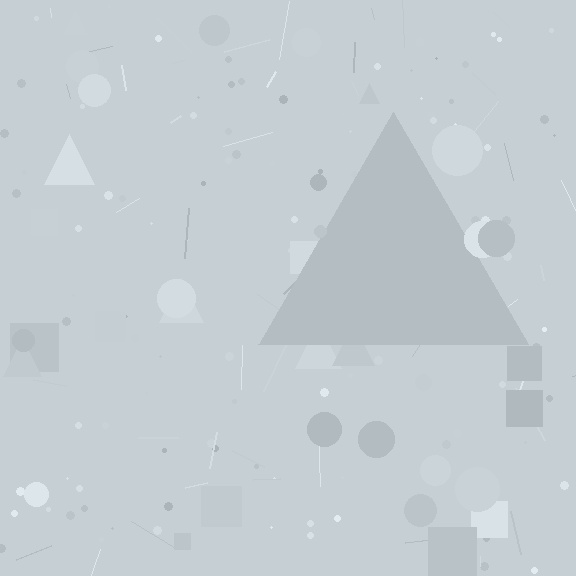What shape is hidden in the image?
A triangle is hidden in the image.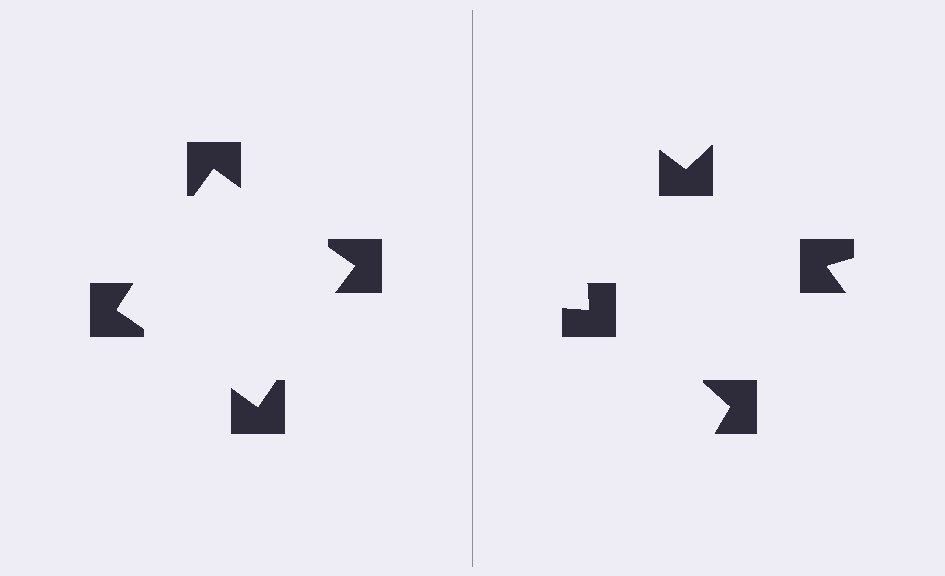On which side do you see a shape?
An illusory square appears on the left side. On the right side the wedge cuts are rotated, so no coherent shape forms.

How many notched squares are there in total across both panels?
8 — 4 on each side.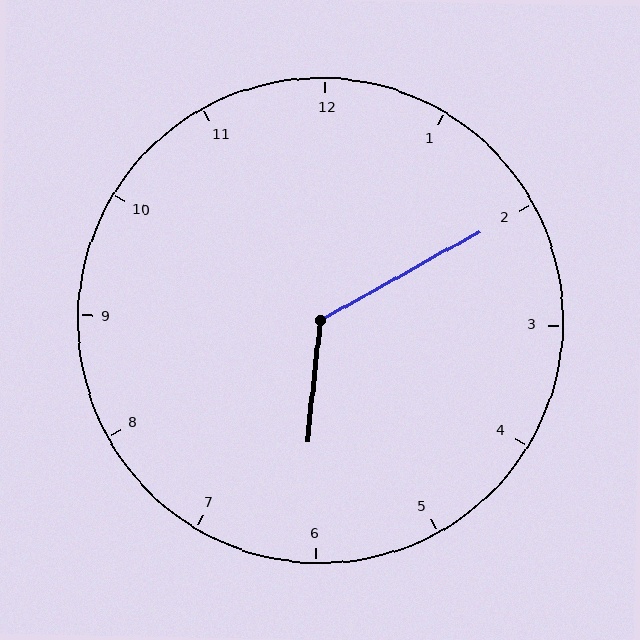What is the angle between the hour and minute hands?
Approximately 125 degrees.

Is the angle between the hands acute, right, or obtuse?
It is obtuse.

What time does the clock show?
6:10.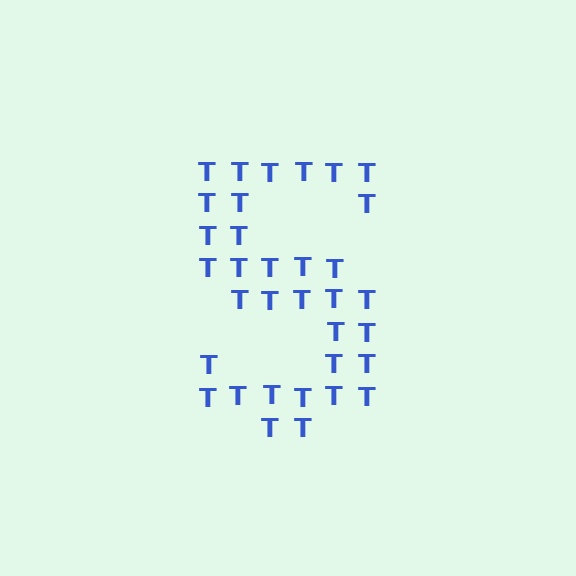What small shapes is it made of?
It is made of small letter T's.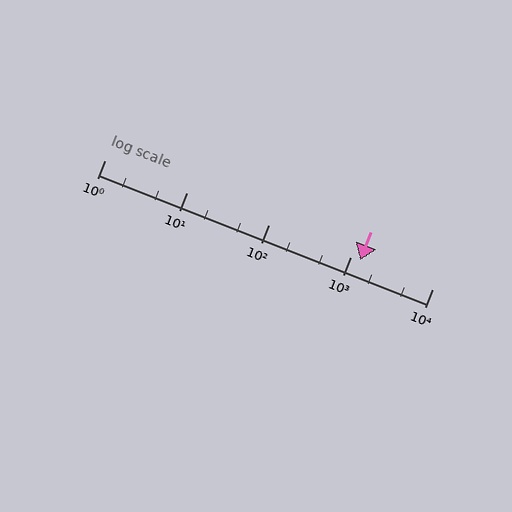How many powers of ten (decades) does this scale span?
The scale spans 4 decades, from 1 to 10000.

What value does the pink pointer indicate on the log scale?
The pointer indicates approximately 1300.